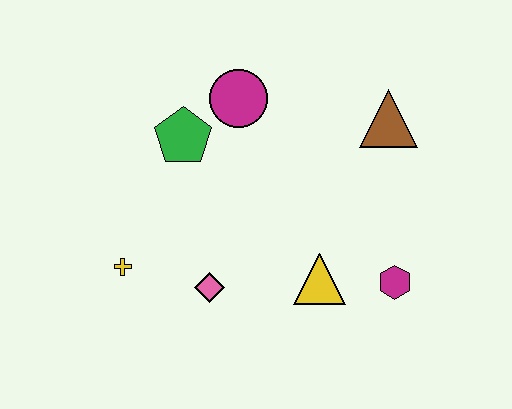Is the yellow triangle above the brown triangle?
No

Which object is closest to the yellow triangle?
The magenta hexagon is closest to the yellow triangle.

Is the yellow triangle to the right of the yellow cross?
Yes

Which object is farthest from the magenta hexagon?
The yellow cross is farthest from the magenta hexagon.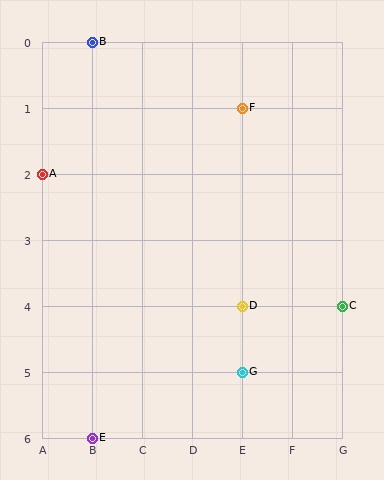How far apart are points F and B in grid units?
Points F and B are 3 columns and 1 row apart (about 3.2 grid units diagonally).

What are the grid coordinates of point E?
Point E is at grid coordinates (B, 6).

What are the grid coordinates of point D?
Point D is at grid coordinates (E, 4).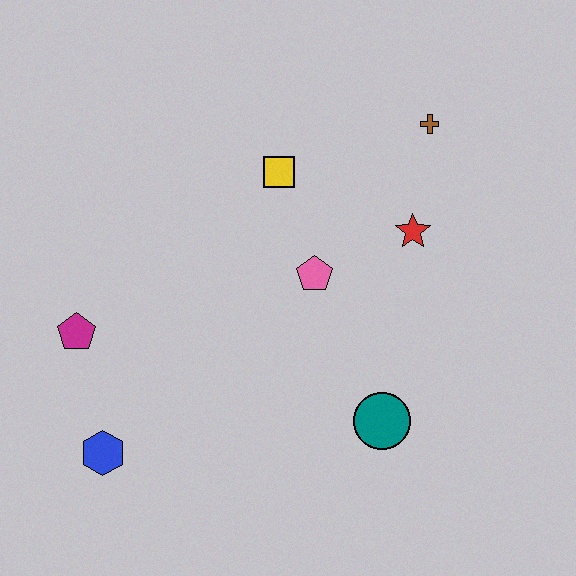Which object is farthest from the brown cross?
The blue hexagon is farthest from the brown cross.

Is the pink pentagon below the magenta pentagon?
No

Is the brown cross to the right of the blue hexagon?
Yes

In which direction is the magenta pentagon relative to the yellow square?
The magenta pentagon is to the left of the yellow square.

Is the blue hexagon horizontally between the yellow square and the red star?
No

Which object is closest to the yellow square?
The pink pentagon is closest to the yellow square.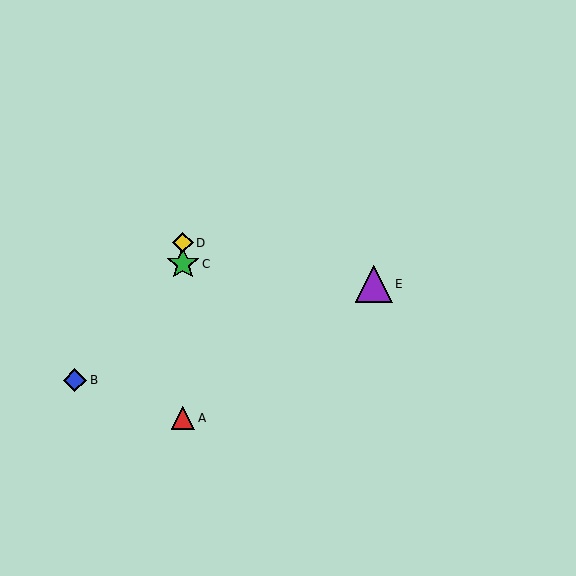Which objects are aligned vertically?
Objects A, C, D are aligned vertically.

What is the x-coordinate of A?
Object A is at x≈183.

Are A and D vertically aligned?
Yes, both are at x≈183.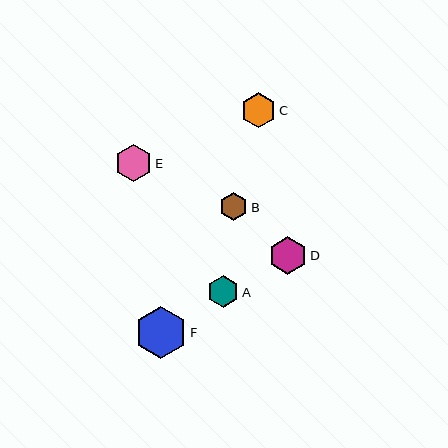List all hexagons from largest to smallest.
From largest to smallest: F, D, E, C, A, B.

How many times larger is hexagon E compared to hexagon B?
Hexagon E is approximately 1.3 times the size of hexagon B.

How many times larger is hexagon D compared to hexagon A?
Hexagon D is approximately 1.2 times the size of hexagon A.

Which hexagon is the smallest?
Hexagon B is the smallest with a size of approximately 29 pixels.